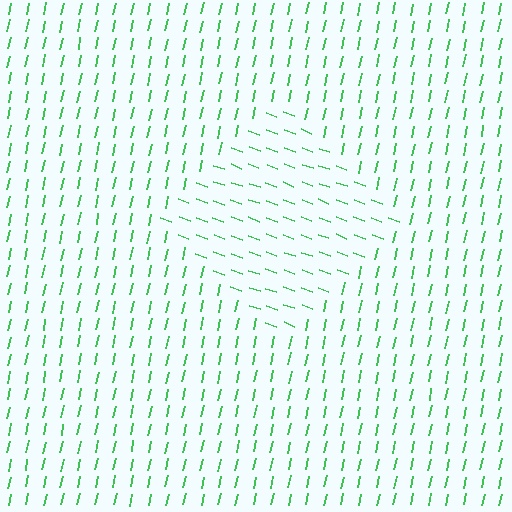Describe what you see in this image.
The image is filled with small green line segments. A diamond region in the image has lines oriented differently from the surrounding lines, creating a visible texture boundary.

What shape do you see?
I see a diamond.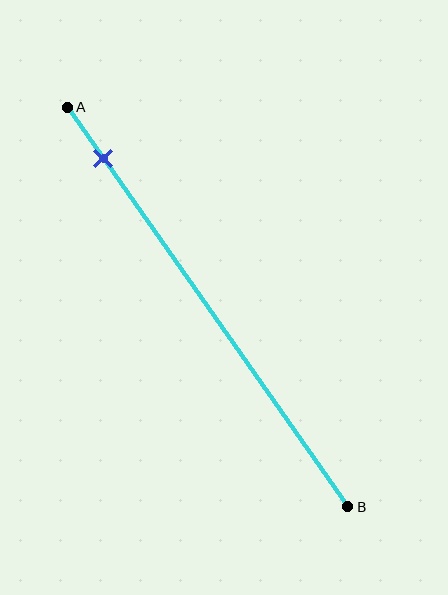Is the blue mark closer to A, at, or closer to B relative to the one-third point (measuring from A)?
The blue mark is closer to point A than the one-third point of segment AB.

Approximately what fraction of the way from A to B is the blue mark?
The blue mark is approximately 15% of the way from A to B.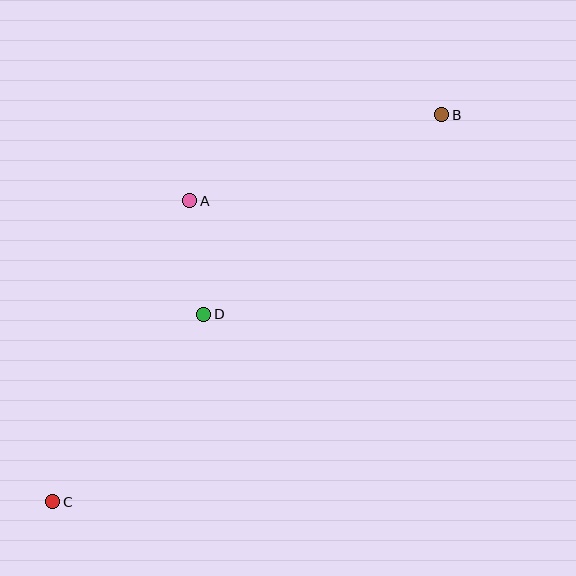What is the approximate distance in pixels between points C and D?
The distance between C and D is approximately 241 pixels.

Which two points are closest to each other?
Points A and D are closest to each other.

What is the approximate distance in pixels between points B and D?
The distance between B and D is approximately 310 pixels.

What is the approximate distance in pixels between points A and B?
The distance between A and B is approximately 266 pixels.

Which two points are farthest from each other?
Points B and C are farthest from each other.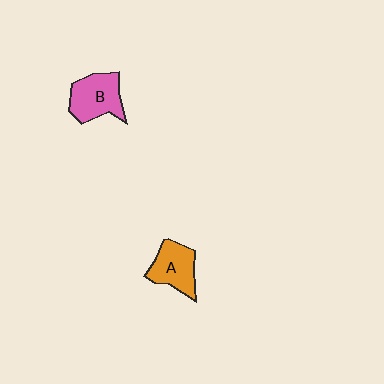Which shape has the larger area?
Shape B (pink).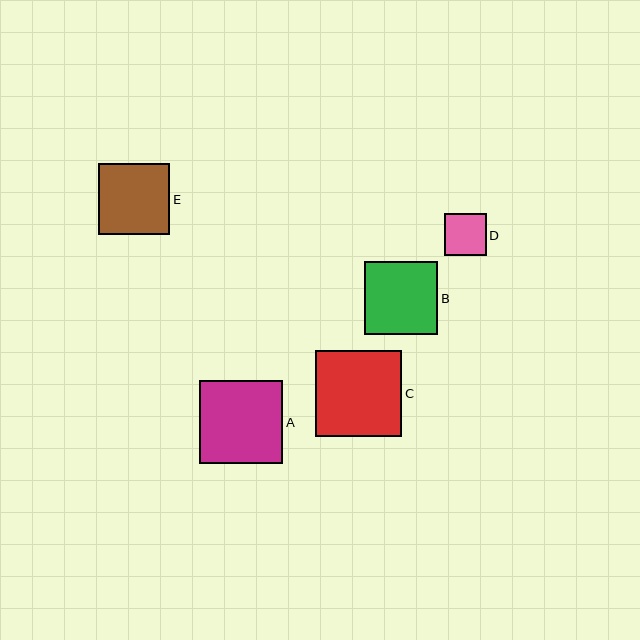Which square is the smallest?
Square D is the smallest with a size of approximately 42 pixels.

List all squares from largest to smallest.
From largest to smallest: C, A, B, E, D.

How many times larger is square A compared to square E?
Square A is approximately 1.2 times the size of square E.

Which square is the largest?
Square C is the largest with a size of approximately 86 pixels.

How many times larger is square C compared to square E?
Square C is approximately 1.2 times the size of square E.